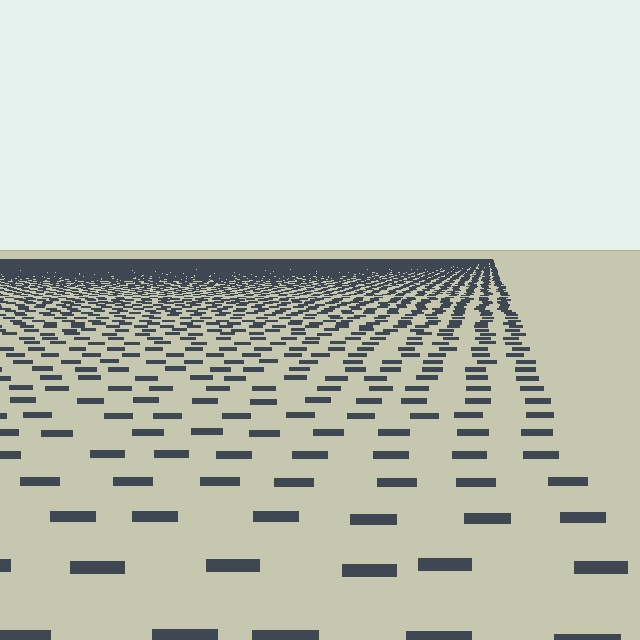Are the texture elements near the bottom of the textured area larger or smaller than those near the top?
Larger. Near the bottom, elements are closer to the viewer and appear at a bigger on-screen size.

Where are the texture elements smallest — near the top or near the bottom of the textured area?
Near the top.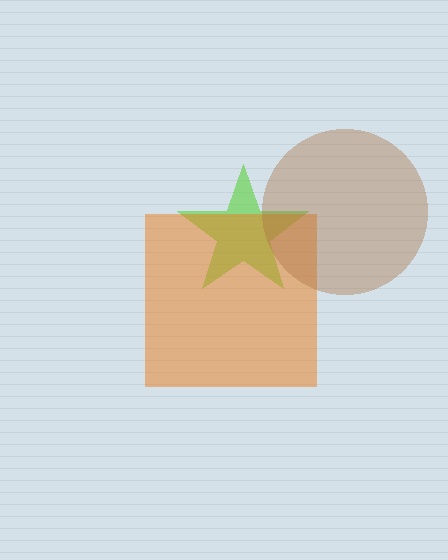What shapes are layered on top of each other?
The layered shapes are: a lime star, an orange square, a brown circle.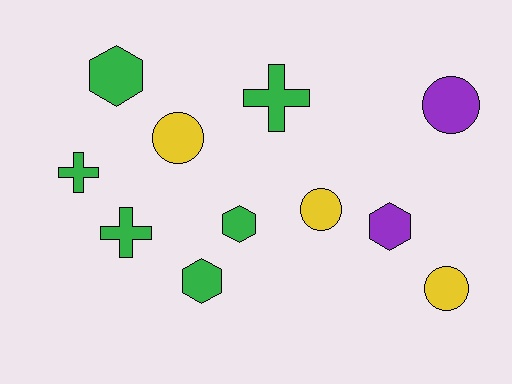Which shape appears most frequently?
Hexagon, with 4 objects.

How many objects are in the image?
There are 11 objects.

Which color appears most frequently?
Green, with 6 objects.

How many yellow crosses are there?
There are no yellow crosses.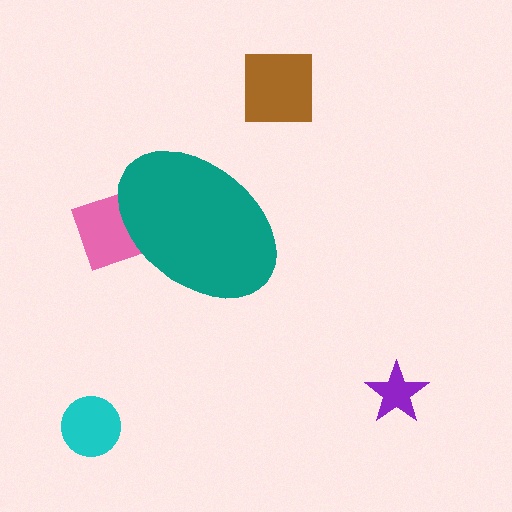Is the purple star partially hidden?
No, the purple star is fully visible.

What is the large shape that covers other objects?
A teal ellipse.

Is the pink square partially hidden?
Yes, the pink square is partially hidden behind the teal ellipse.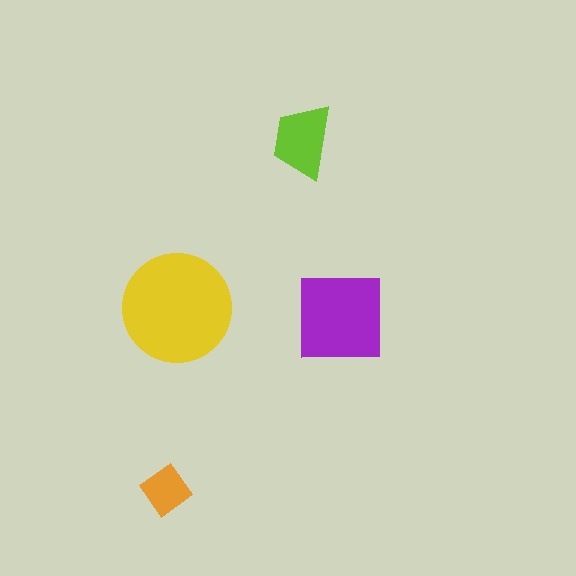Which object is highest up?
The lime trapezoid is topmost.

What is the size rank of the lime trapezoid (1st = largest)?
3rd.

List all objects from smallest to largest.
The orange diamond, the lime trapezoid, the purple square, the yellow circle.